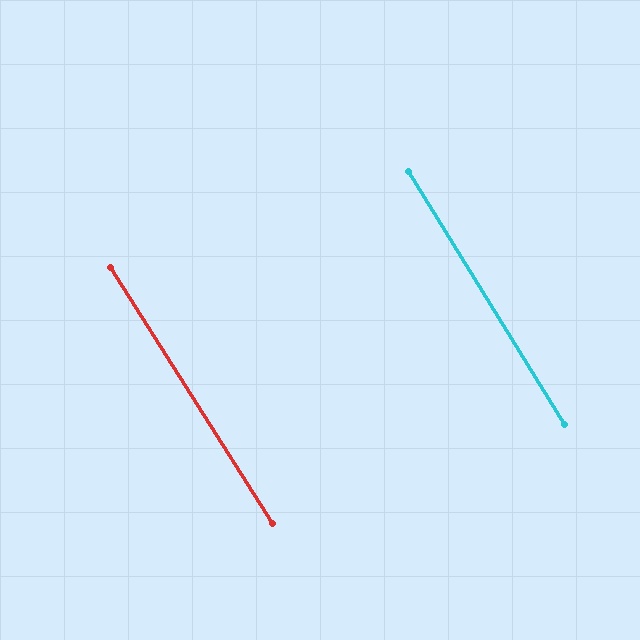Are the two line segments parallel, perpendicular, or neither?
Parallel — their directions differ by only 0.5°.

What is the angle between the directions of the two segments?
Approximately 1 degree.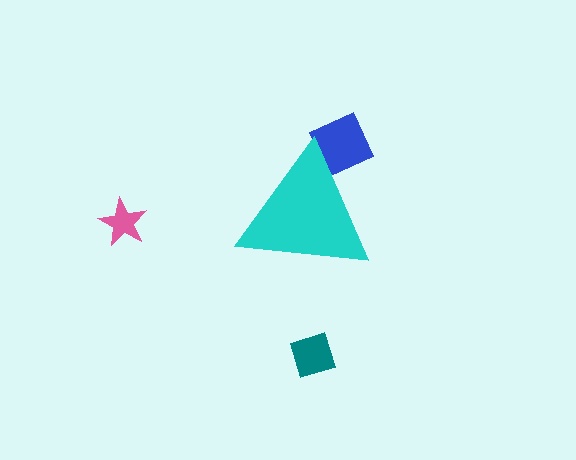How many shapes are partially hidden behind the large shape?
1 shape is partially hidden.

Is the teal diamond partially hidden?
No, the teal diamond is fully visible.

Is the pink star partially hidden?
No, the pink star is fully visible.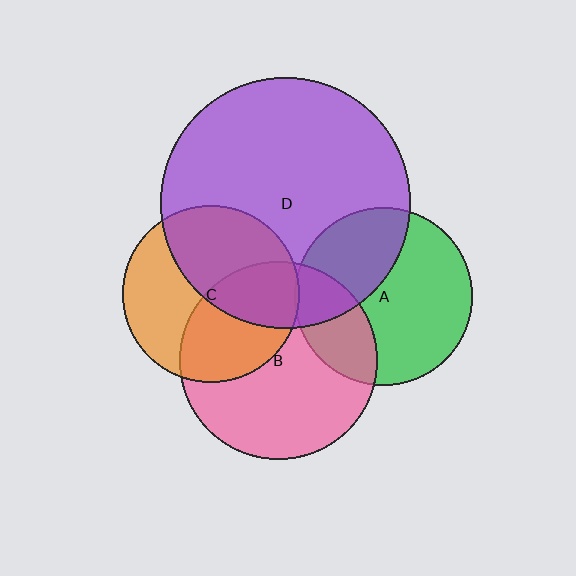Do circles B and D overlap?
Yes.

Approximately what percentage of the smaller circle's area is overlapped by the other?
Approximately 25%.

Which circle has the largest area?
Circle D (purple).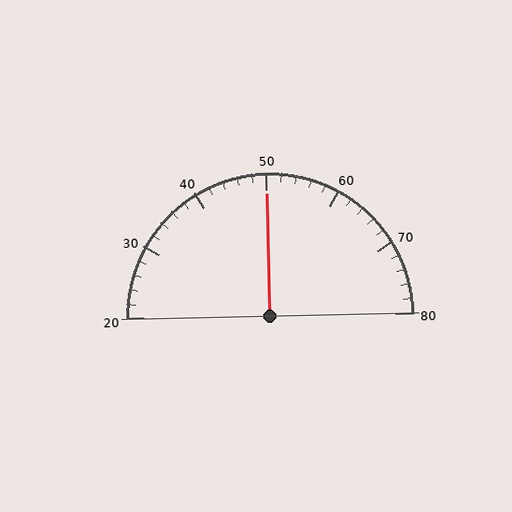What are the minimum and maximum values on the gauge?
The gauge ranges from 20 to 80.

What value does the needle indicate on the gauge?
The needle indicates approximately 50.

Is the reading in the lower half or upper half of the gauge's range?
The reading is in the upper half of the range (20 to 80).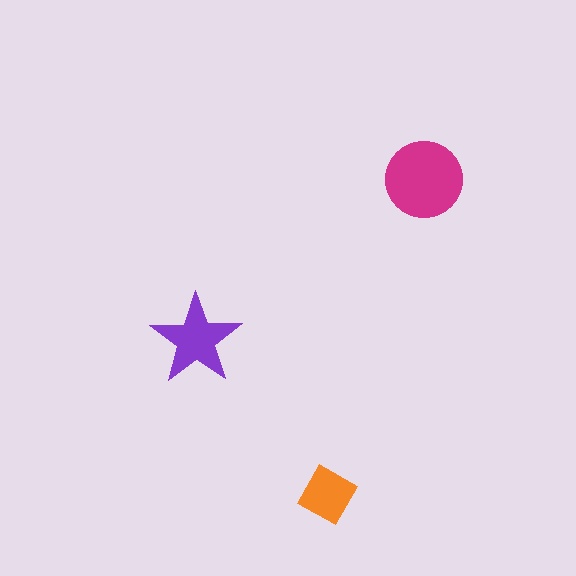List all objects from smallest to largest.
The orange diamond, the purple star, the magenta circle.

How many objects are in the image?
There are 3 objects in the image.